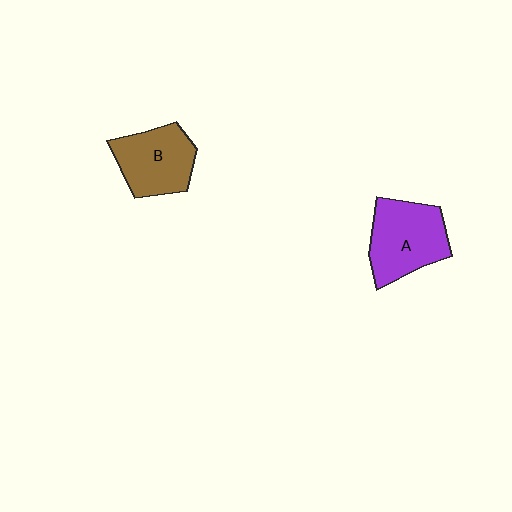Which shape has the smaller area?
Shape B (brown).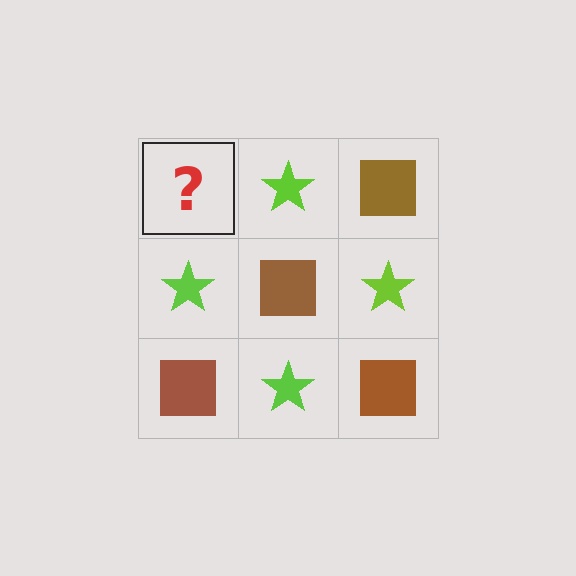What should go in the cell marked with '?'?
The missing cell should contain a brown square.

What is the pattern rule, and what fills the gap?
The rule is that it alternates brown square and lime star in a checkerboard pattern. The gap should be filled with a brown square.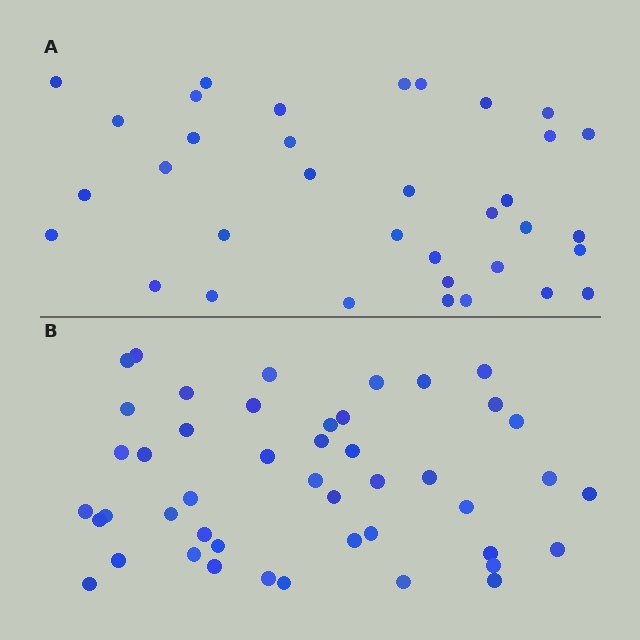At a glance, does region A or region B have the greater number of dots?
Region B (the bottom region) has more dots.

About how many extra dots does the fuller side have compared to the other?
Region B has roughly 12 or so more dots than region A.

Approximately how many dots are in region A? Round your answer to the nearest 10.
About 40 dots. (The exact count is 35, which rounds to 40.)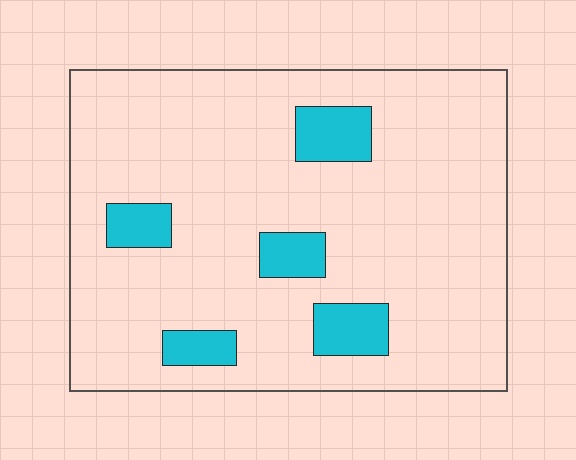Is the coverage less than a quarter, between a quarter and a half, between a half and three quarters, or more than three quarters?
Less than a quarter.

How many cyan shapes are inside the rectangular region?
5.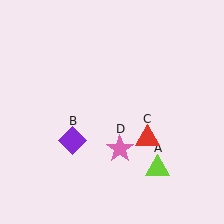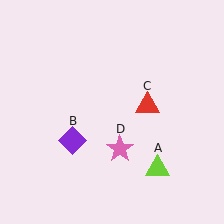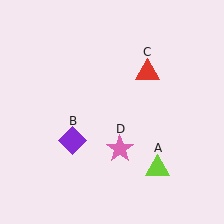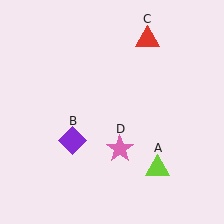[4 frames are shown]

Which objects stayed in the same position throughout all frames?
Lime triangle (object A) and purple diamond (object B) and pink star (object D) remained stationary.